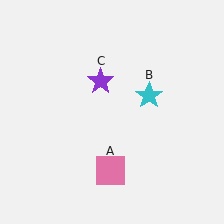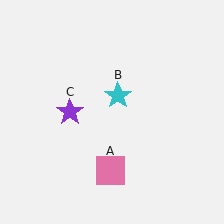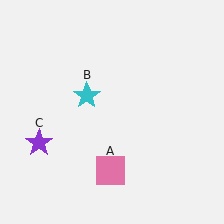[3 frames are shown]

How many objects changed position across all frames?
2 objects changed position: cyan star (object B), purple star (object C).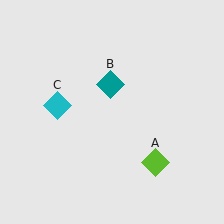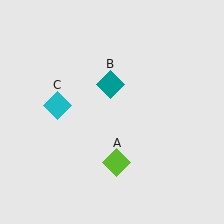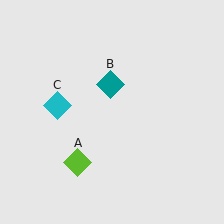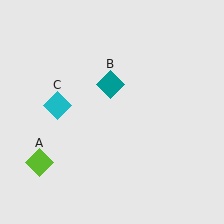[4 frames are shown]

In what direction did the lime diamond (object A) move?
The lime diamond (object A) moved left.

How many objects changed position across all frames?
1 object changed position: lime diamond (object A).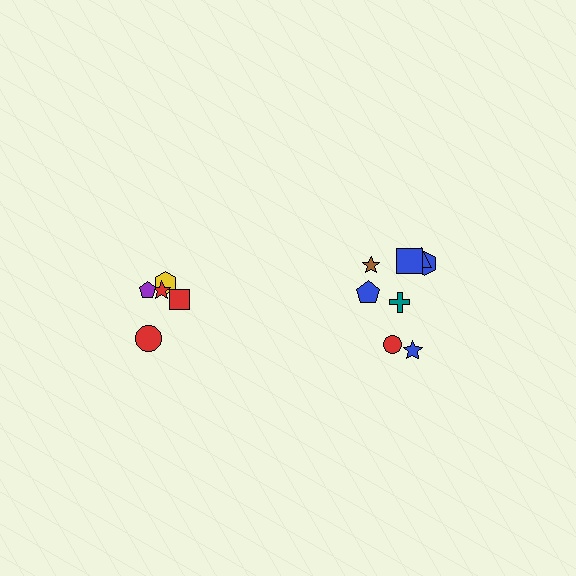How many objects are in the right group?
There are 8 objects.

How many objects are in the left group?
There are 5 objects.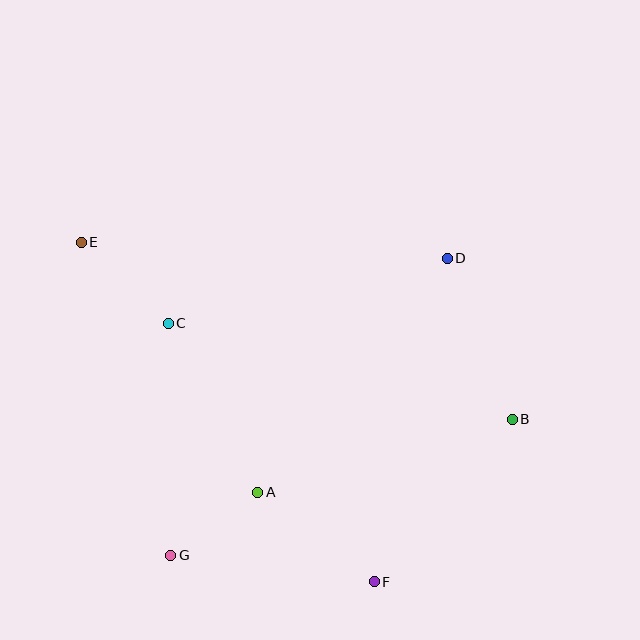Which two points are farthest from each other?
Points B and E are farthest from each other.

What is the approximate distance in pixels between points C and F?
The distance between C and F is approximately 331 pixels.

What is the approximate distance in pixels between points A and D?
The distance between A and D is approximately 301 pixels.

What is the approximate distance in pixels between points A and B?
The distance between A and B is approximately 264 pixels.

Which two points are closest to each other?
Points A and G are closest to each other.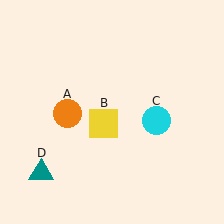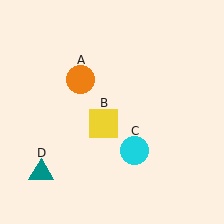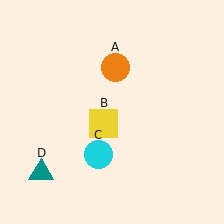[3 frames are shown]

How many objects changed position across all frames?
2 objects changed position: orange circle (object A), cyan circle (object C).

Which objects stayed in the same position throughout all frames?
Yellow square (object B) and teal triangle (object D) remained stationary.